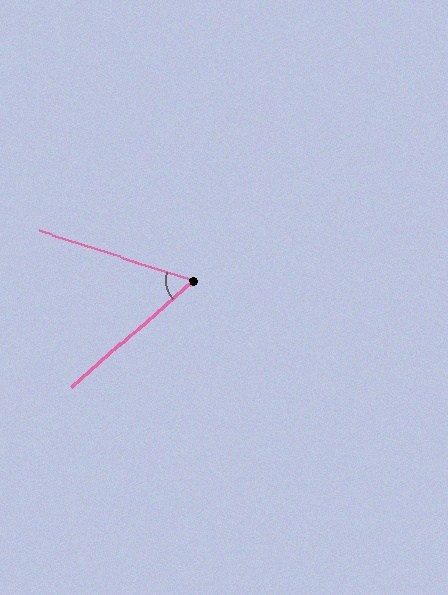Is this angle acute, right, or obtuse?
It is acute.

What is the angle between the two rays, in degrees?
Approximately 59 degrees.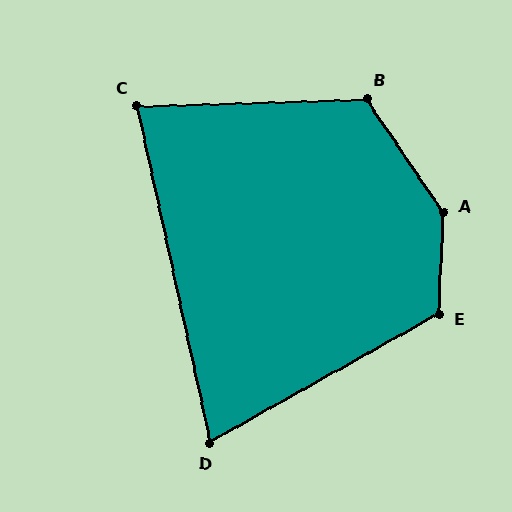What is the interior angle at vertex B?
Approximately 122 degrees (obtuse).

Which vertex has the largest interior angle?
A, at approximately 144 degrees.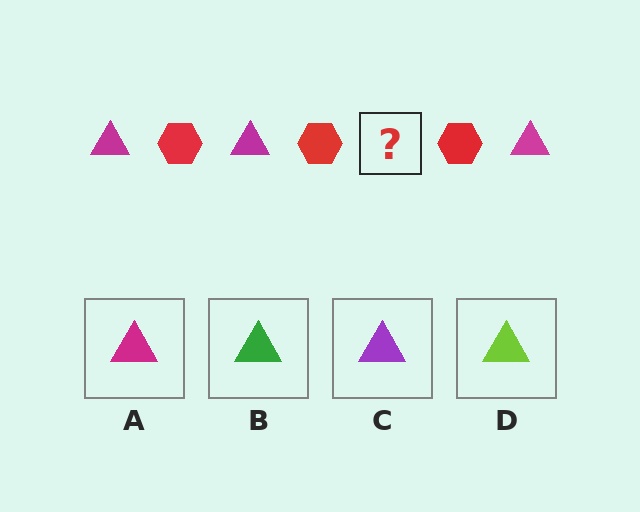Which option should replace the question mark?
Option A.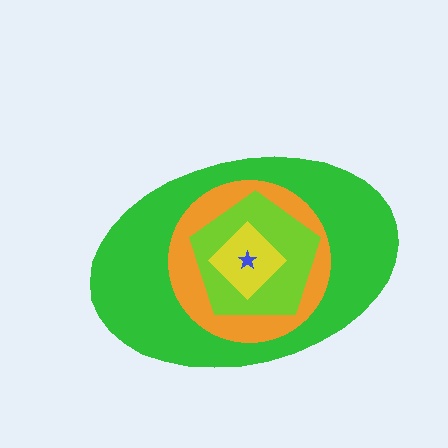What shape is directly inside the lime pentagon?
The yellow diamond.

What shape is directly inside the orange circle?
The lime pentagon.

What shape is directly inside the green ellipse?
The orange circle.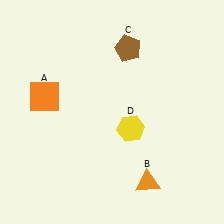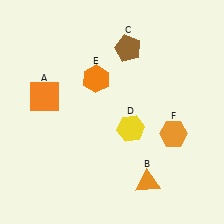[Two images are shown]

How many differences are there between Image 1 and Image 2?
There are 2 differences between the two images.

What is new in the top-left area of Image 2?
An orange hexagon (E) was added in the top-left area of Image 2.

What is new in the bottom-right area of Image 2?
An orange hexagon (F) was added in the bottom-right area of Image 2.